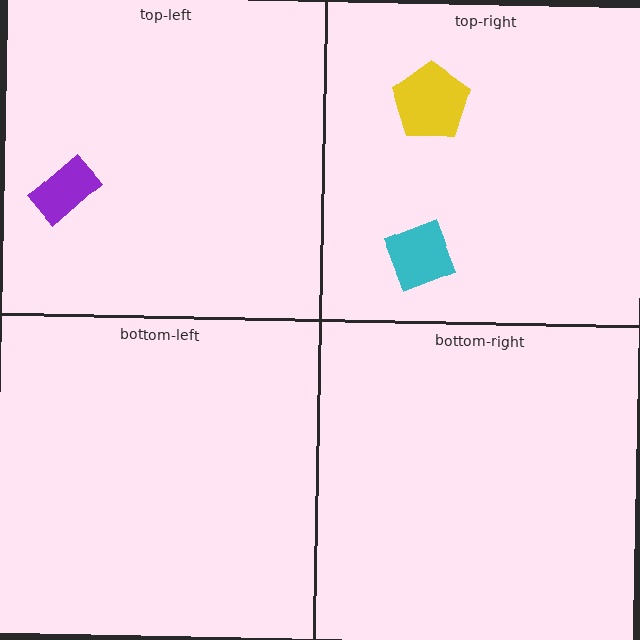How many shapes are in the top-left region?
1.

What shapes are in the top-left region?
The purple rectangle.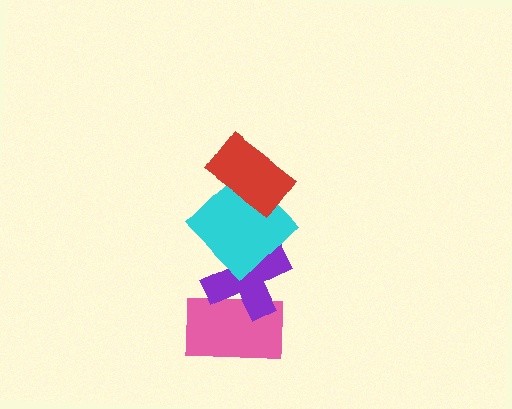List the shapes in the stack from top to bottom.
From top to bottom: the red rectangle, the cyan diamond, the purple cross, the pink rectangle.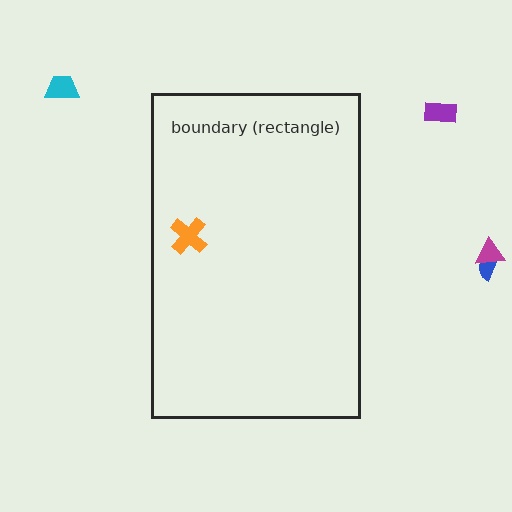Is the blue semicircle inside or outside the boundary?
Outside.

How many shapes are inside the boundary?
1 inside, 4 outside.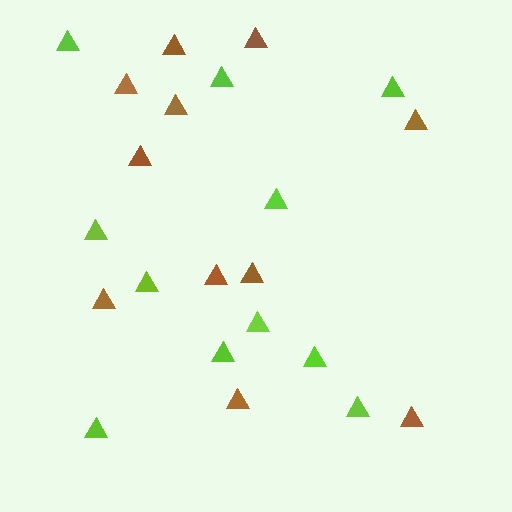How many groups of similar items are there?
There are 2 groups: one group of brown triangles (11) and one group of lime triangles (11).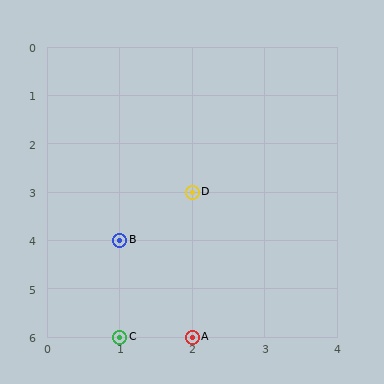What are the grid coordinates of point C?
Point C is at grid coordinates (1, 6).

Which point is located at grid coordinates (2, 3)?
Point D is at (2, 3).